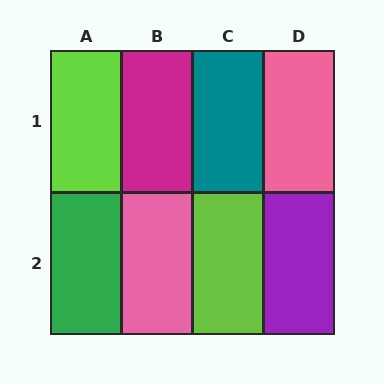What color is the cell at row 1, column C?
Teal.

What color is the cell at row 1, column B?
Magenta.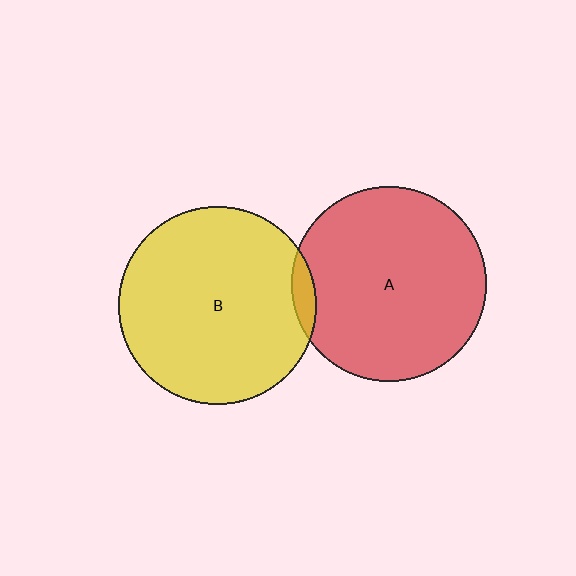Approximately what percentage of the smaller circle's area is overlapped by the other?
Approximately 5%.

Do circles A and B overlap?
Yes.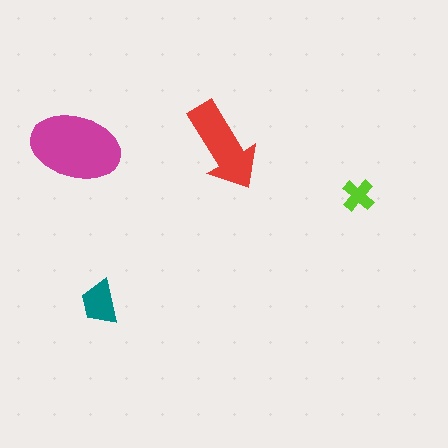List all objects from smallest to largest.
The lime cross, the teal trapezoid, the red arrow, the magenta ellipse.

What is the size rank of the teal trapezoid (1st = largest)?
3rd.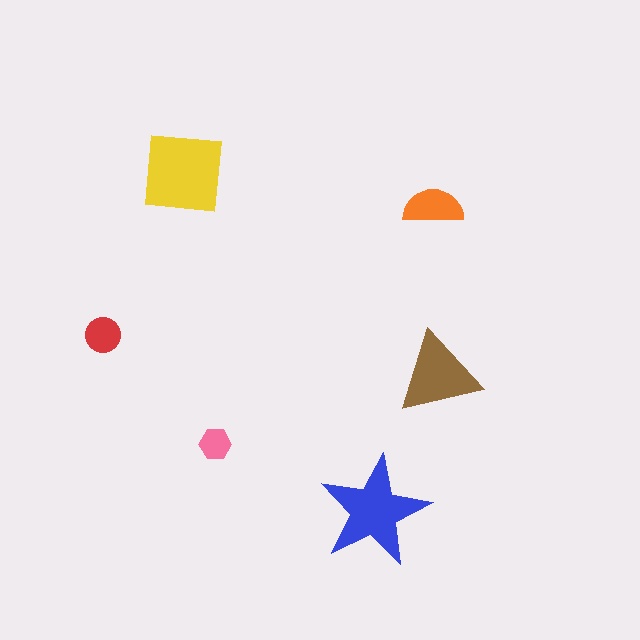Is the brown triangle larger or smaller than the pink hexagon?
Larger.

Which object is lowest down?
The blue star is bottommost.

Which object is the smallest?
The pink hexagon.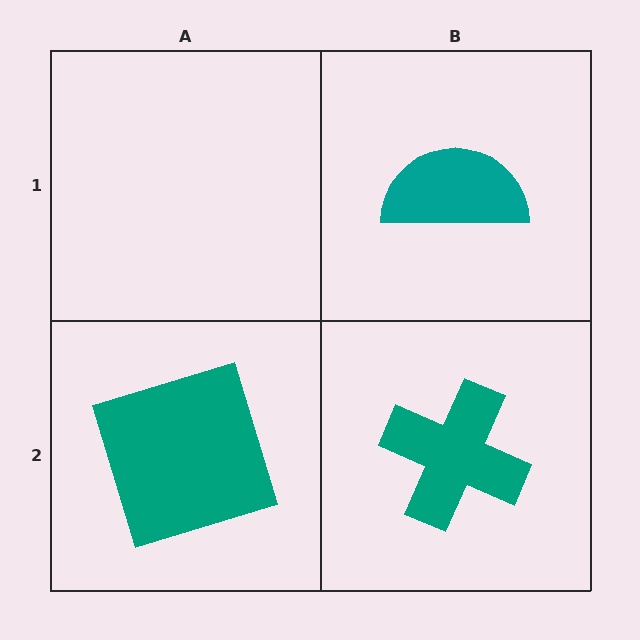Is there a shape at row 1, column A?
No, that cell is empty.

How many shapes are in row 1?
1 shape.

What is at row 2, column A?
A teal square.